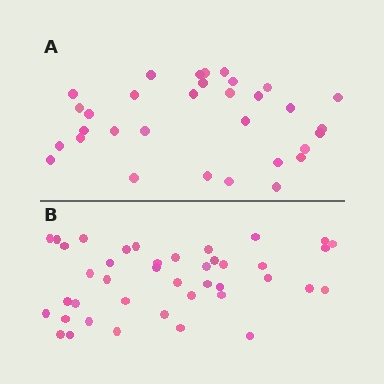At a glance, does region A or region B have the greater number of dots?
Region B (the bottom region) has more dots.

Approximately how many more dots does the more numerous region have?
Region B has roughly 8 or so more dots than region A.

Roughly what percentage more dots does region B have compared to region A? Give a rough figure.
About 30% more.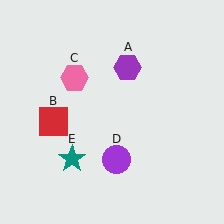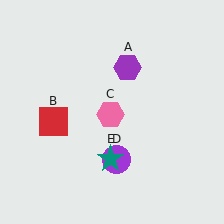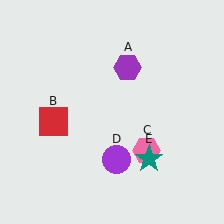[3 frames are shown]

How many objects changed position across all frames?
2 objects changed position: pink hexagon (object C), teal star (object E).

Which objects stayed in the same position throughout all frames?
Purple hexagon (object A) and red square (object B) and purple circle (object D) remained stationary.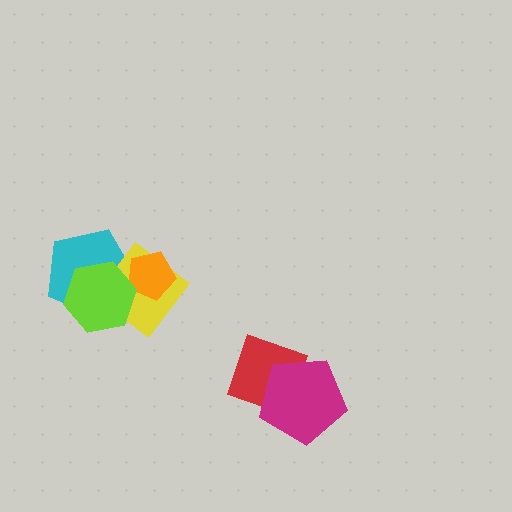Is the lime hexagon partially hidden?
No, no other shape covers it.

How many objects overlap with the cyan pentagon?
3 objects overlap with the cyan pentagon.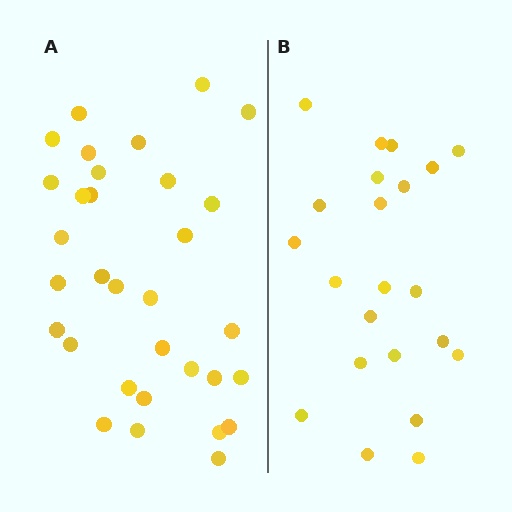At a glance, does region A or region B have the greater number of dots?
Region A (the left region) has more dots.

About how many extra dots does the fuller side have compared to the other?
Region A has roughly 10 or so more dots than region B.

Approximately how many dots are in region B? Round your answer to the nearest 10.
About 20 dots. (The exact count is 22, which rounds to 20.)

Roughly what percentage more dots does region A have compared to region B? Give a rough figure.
About 45% more.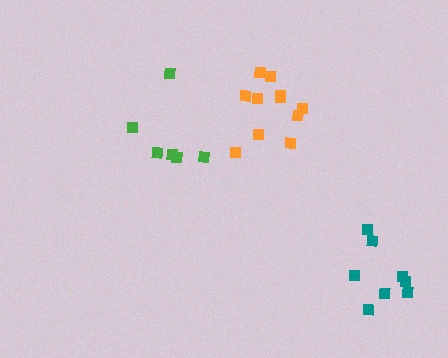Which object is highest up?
The orange cluster is topmost.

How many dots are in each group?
Group 1: 8 dots, Group 2: 11 dots, Group 3: 6 dots (25 total).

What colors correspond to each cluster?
The clusters are colored: teal, orange, green.